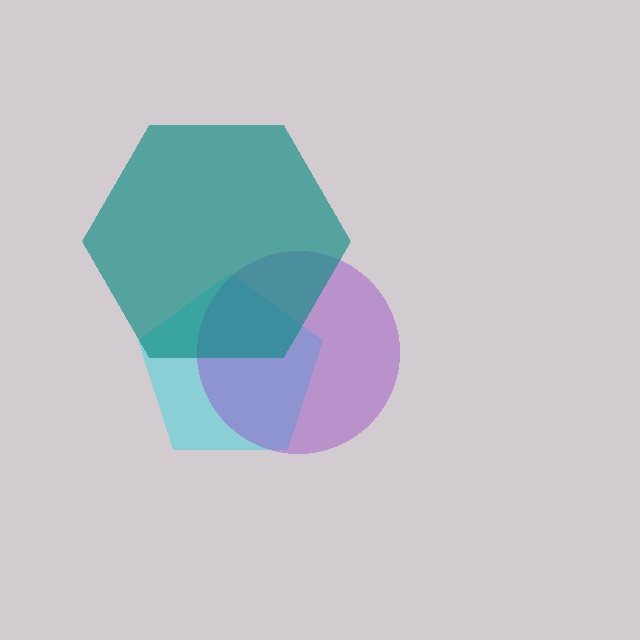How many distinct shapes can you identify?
There are 3 distinct shapes: a cyan pentagon, a purple circle, a teal hexagon.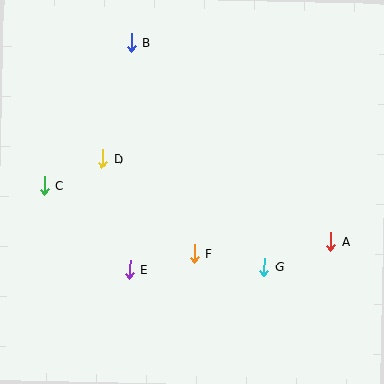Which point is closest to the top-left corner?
Point B is closest to the top-left corner.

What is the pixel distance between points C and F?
The distance between C and F is 164 pixels.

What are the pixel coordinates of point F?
Point F is at (194, 254).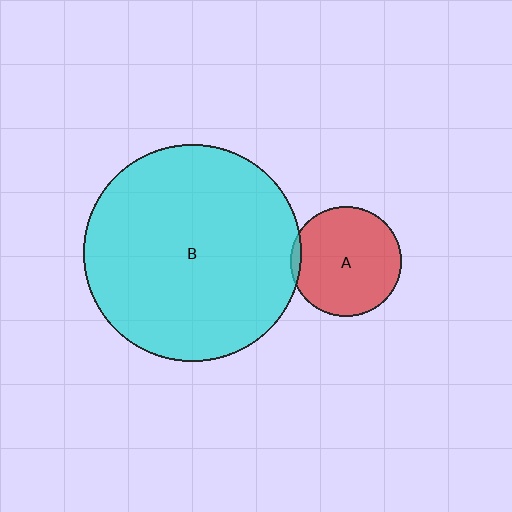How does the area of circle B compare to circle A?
Approximately 3.9 times.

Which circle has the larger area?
Circle B (cyan).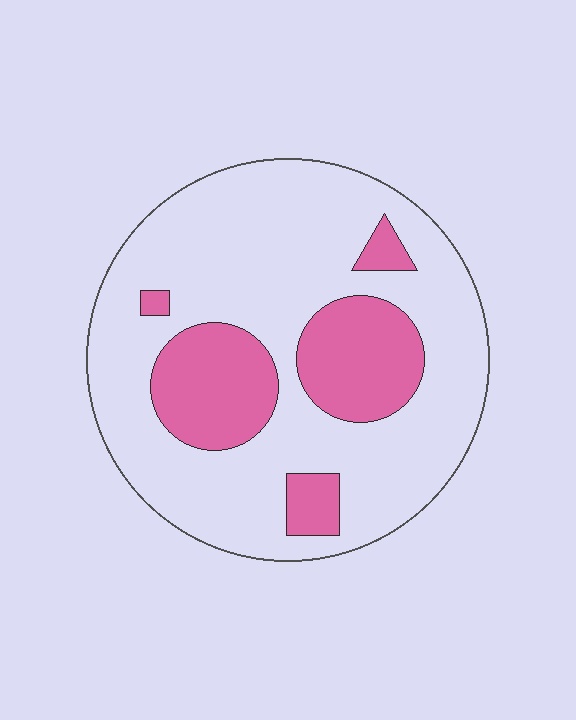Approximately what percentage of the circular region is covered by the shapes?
Approximately 25%.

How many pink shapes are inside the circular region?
5.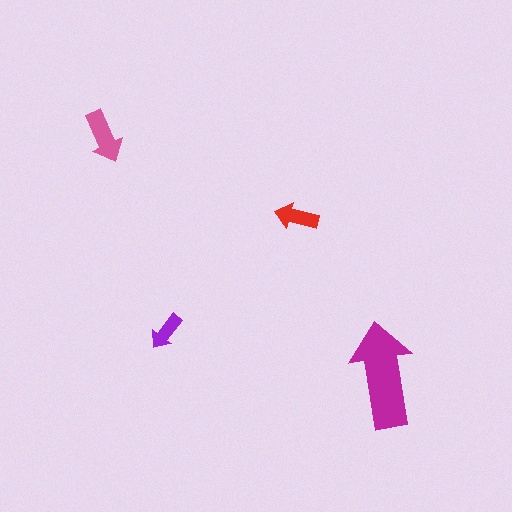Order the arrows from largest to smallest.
the magenta one, the pink one, the red one, the purple one.